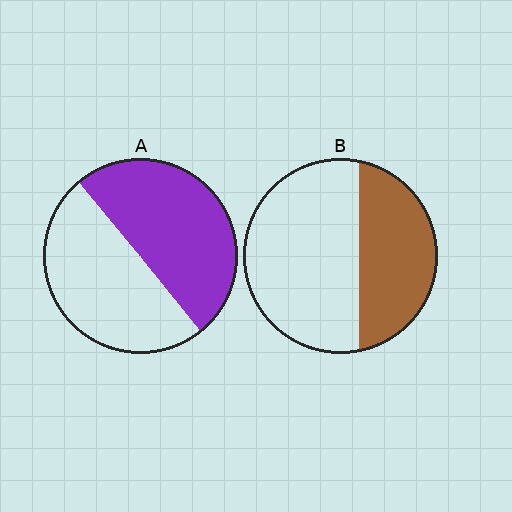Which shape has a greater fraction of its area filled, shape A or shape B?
Shape A.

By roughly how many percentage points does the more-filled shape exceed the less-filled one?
By roughly 15 percentage points (A over B).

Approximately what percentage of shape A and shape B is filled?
A is approximately 50% and B is approximately 40%.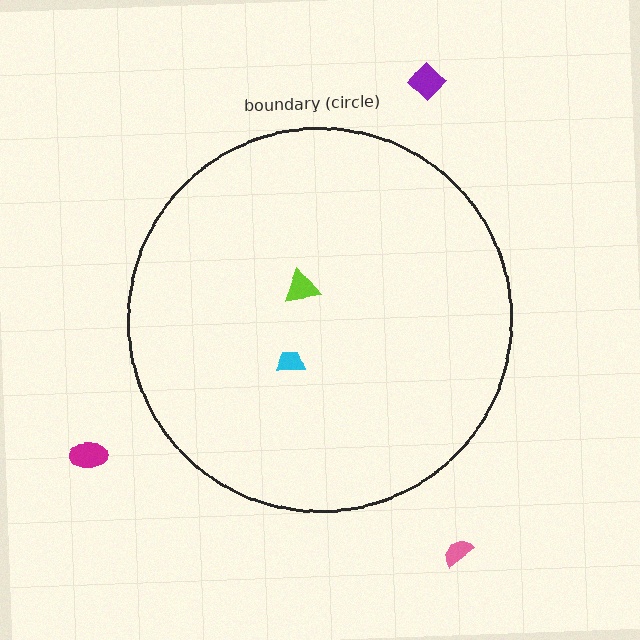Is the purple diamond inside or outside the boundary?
Outside.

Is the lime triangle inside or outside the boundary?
Inside.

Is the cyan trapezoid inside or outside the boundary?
Inside.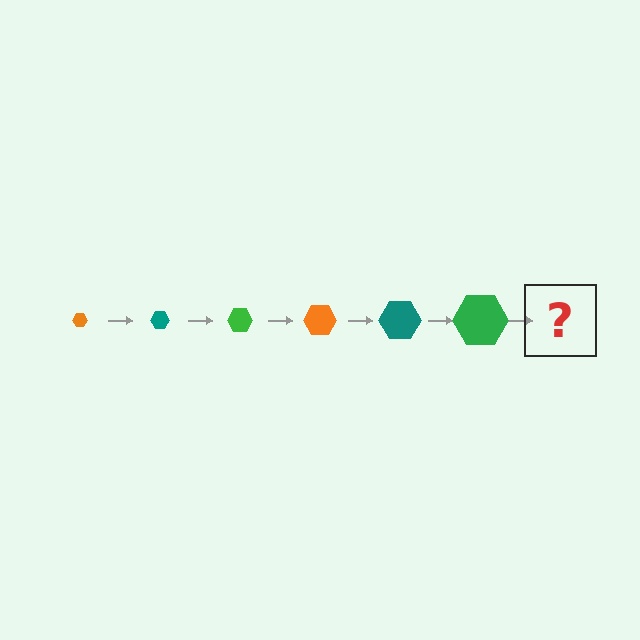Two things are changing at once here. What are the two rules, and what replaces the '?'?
The two rules are that the hexagon grows larger each step and the color cycles through orange, teal, and green. The '?' should be an orange hexagon, larger than the previous one.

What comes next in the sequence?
The next element should be an orange hexagon, larger than the previous one.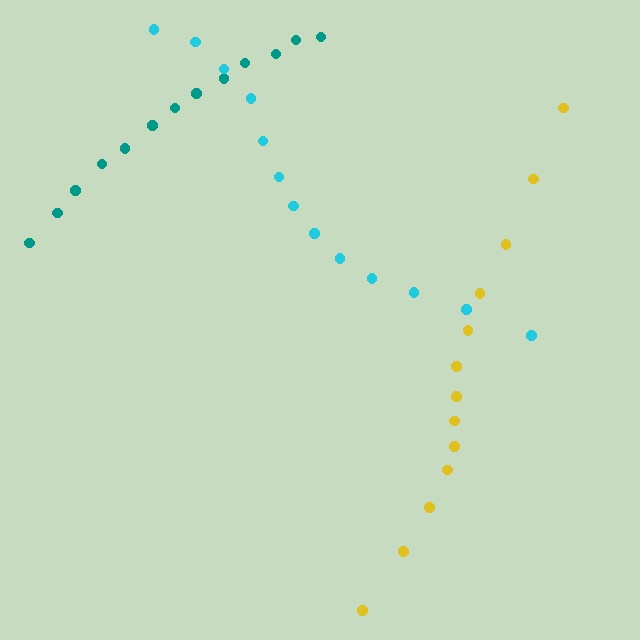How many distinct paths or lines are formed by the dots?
There are 3 distinct paths.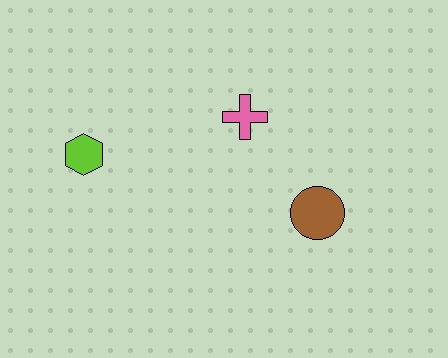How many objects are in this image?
There are 3 objects.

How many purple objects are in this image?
There are no purple objects.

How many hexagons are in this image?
There is 1 hexagon.